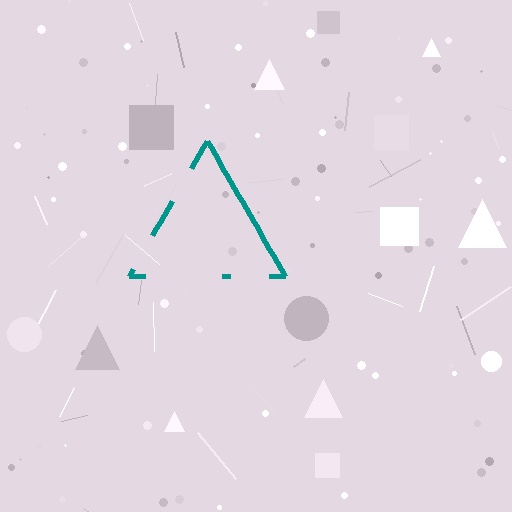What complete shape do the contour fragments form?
The contour fragments form a triangle.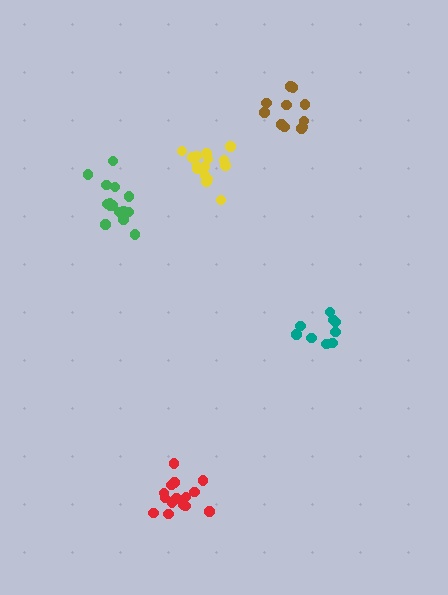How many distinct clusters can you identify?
There are 5 distinct clusters.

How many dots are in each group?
Group 1: 15 dots, Group 2: 9 dots, Group 3: 15 dots, Group 4: 15 dots, Group 5: 11 dots (65 total).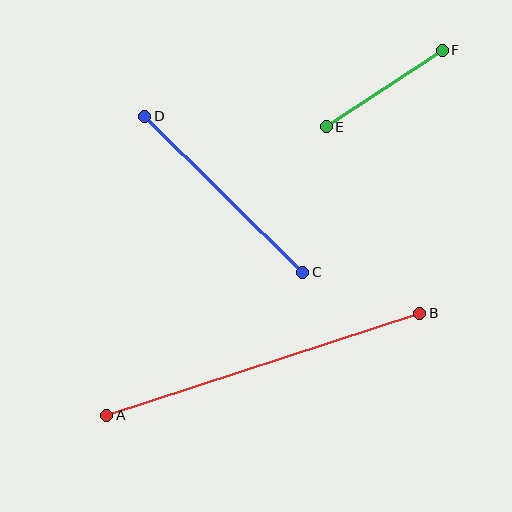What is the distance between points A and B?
The distance is approximately 329 pixels.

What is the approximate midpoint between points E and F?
The midpoint is at approximately (384, 88) pixels.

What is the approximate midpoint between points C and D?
The midpoint is at approximately (224, 194) pixels.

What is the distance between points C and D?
The distance is approximately 222 pixels.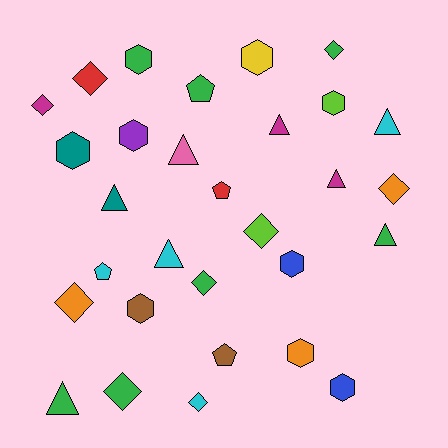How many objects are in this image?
There are 30 objects.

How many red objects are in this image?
There are 2 red objects.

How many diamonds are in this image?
There are 9 diamonds.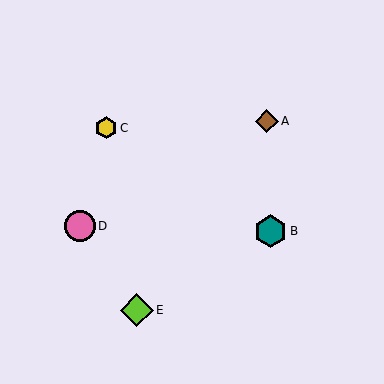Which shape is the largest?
The teal hexagon (labeled B) is the largest.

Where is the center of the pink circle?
The center of the pink circle is at (80, 226).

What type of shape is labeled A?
Shape A is a brown diamond.